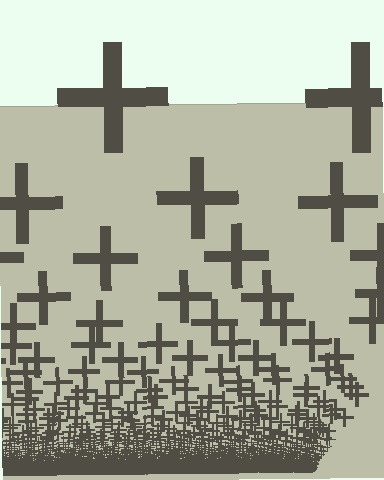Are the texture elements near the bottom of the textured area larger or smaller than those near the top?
Smaller. The gradient is inverted — elements near the bottom are smaller and denser.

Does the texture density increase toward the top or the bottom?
Density increases toward the bottom.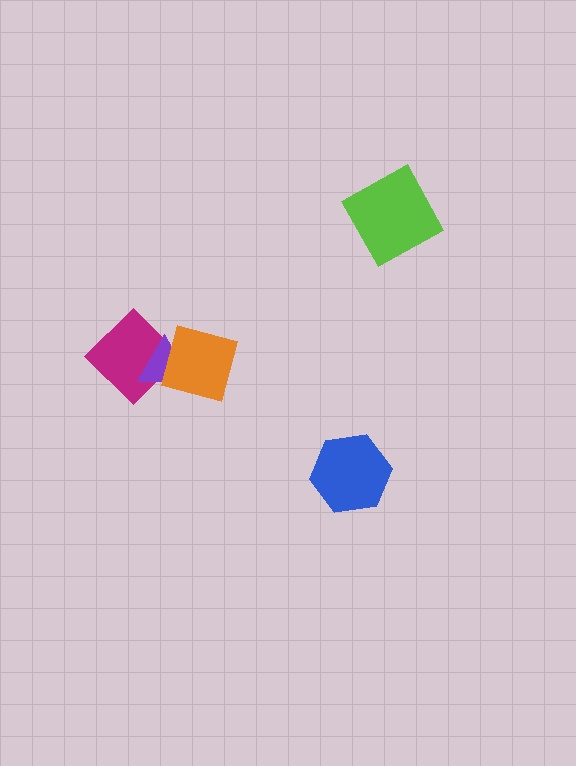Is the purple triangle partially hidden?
Yes, it is partially covered by another shape.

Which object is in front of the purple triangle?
The orange square is in front of the purple triangle.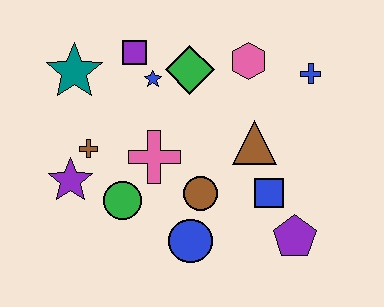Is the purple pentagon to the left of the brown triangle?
No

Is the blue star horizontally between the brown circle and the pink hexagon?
No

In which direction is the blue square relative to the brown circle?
The blue square is to the right of the brown circle.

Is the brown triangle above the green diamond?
No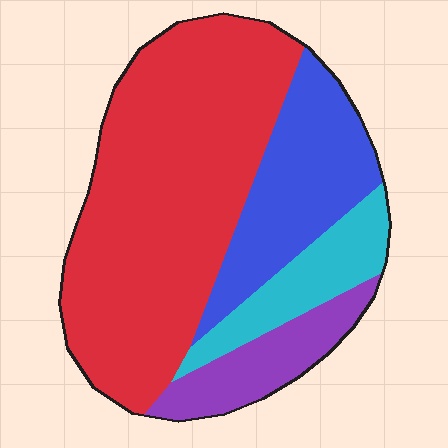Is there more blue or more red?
Red.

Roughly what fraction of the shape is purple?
Purple takes up about one eighth (1/8) of the shape.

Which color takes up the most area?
Red, at roughly 55%.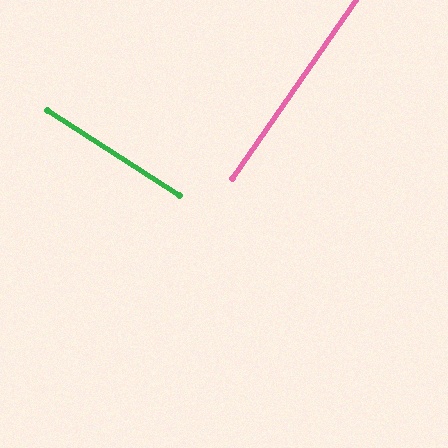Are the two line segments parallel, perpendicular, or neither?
Perpendicular — they meet at approximately 88°.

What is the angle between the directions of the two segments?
Approximately 88 degrees.